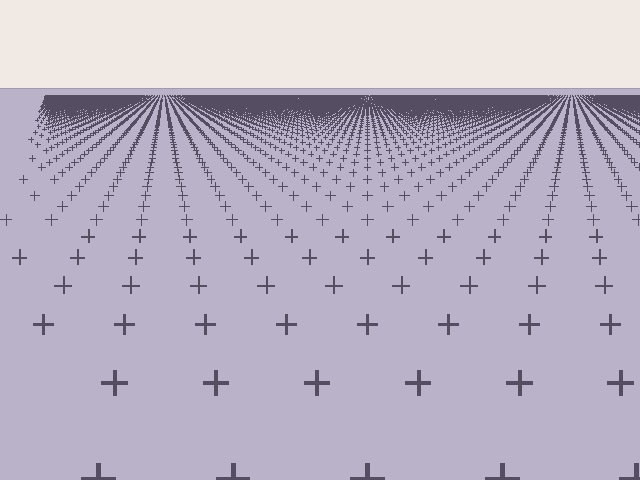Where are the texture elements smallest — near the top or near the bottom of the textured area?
Near the top.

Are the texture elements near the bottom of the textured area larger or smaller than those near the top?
Larger. Near the bottom, elements are closer to the viewer and appear at a bigger on-screen size.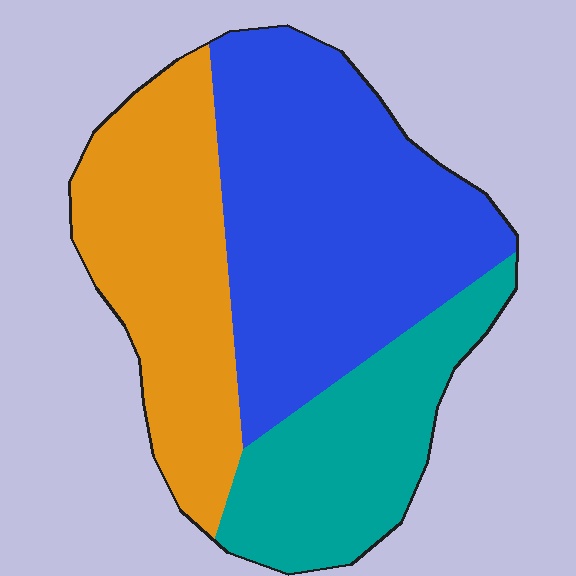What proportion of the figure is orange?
Orange takes up about one third (1/3) of the figure.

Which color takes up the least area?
Teal, at roughly 25%.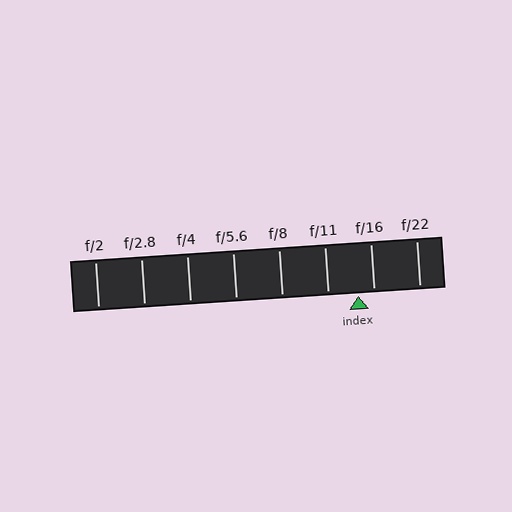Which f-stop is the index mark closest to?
The index mark is closest to f/16.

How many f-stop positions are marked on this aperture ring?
There are 8 f-stop positions marked.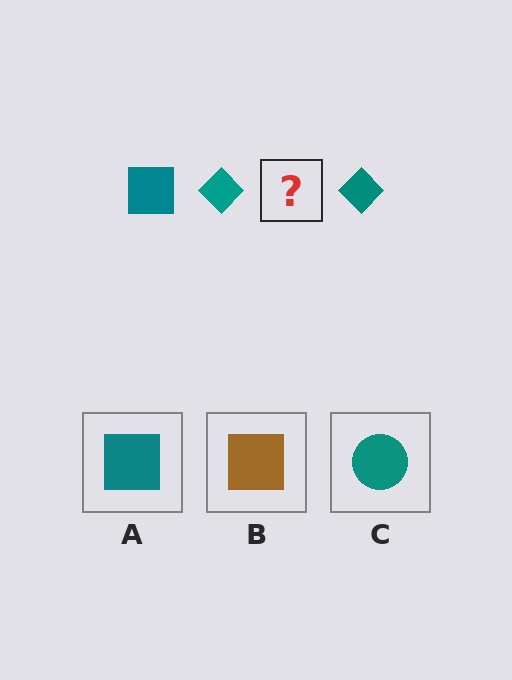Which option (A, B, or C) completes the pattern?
A.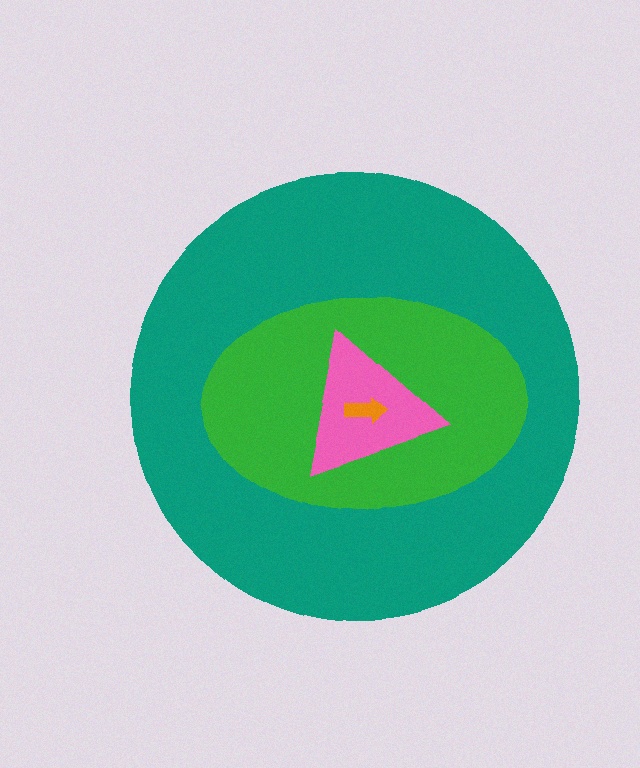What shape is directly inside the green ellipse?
The pink triangle.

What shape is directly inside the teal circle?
The green ellipse.